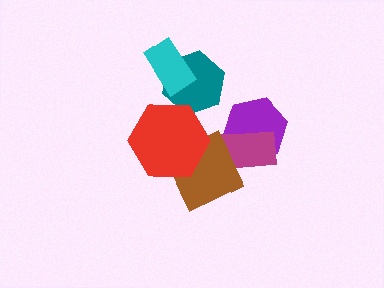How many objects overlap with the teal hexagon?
2 objects overlap with the teal hexagon.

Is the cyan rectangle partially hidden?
No, no other shape covers it.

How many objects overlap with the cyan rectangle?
1 object overlaps with the cyan rectangle.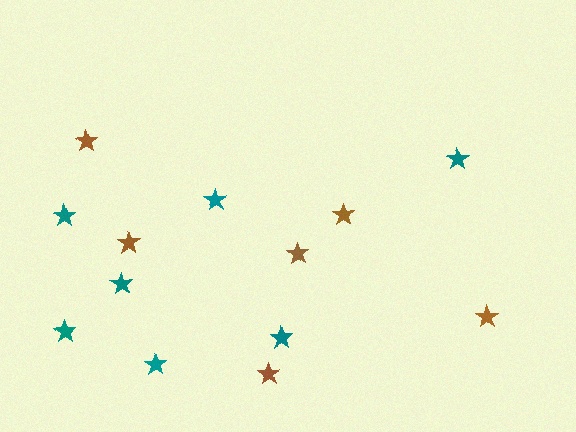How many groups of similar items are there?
There are 2 groups: one group of brown stars (6) and one group of teal stars (7).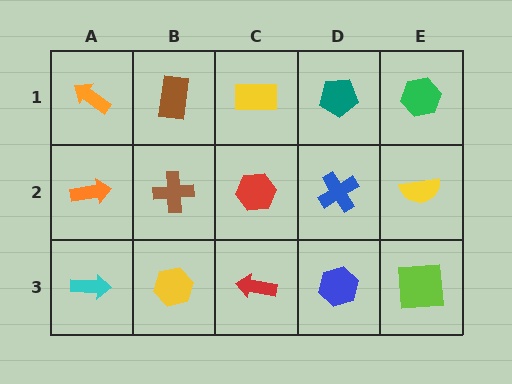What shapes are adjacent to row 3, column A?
An orange arrow (row 2, column A), a yellow hexagon (row 3, column B).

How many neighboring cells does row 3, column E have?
2.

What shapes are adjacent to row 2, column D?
A teal pentagon (row 1, column D), a blue hexagon (row 3, column D), a red hexagon (row 2, column C), a yellow semicircle (row 2, column E).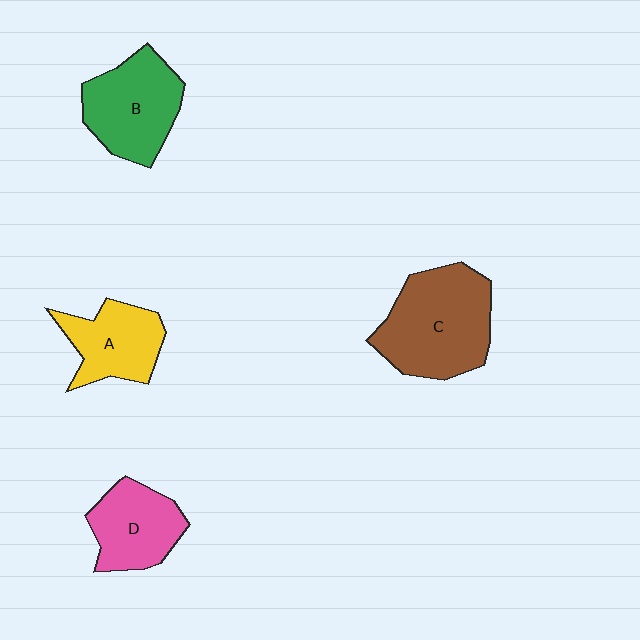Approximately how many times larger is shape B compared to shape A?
Approximately 1.3 times.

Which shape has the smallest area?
Shape A (yellow).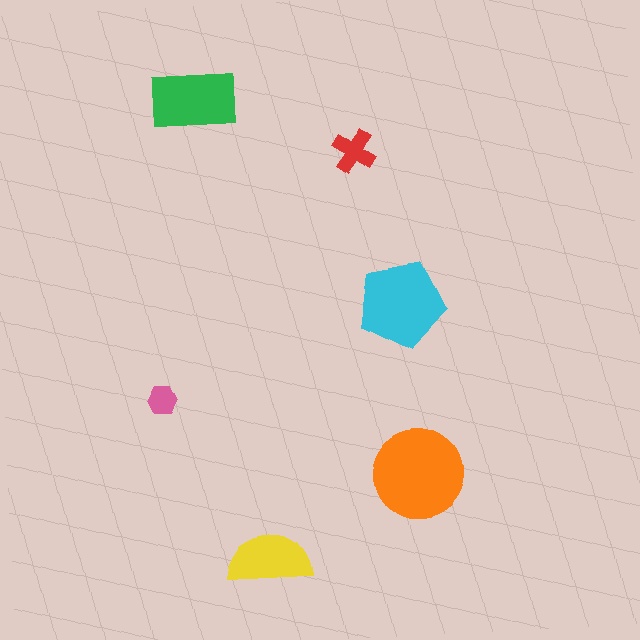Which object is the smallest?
The pink hexagon.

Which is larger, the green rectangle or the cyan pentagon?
The cyan pentagon.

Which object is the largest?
The orange circle.